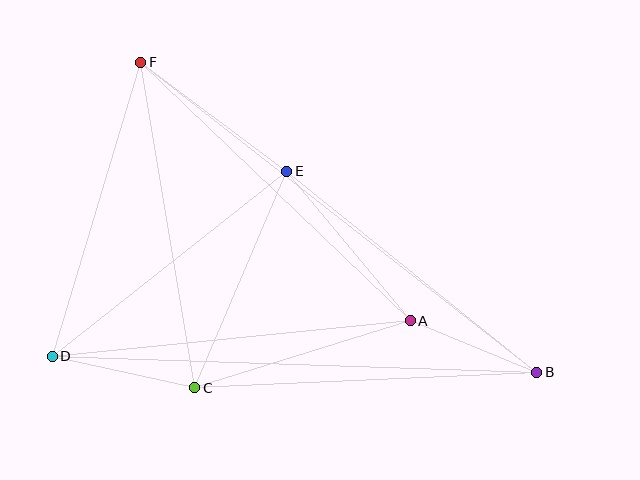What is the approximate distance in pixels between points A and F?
The distance between A and F is approximately 373 pixels.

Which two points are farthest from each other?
Points B and F are farthest from each other.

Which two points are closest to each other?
Points A and B are closest to each other.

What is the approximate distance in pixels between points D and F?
The distance between D and F is approximately 307 pixels.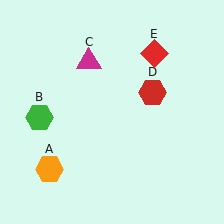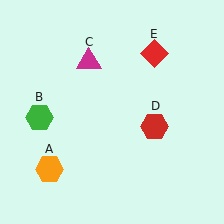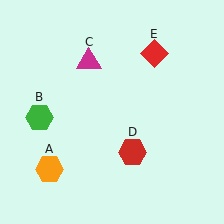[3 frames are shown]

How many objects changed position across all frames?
1 object changed position: red hexagon (object D).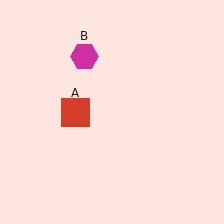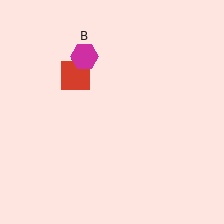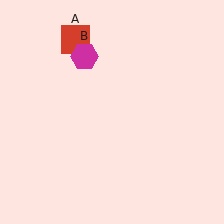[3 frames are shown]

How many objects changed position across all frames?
1 object changed position: red square (object A).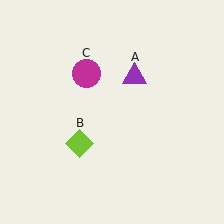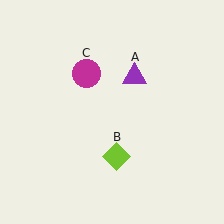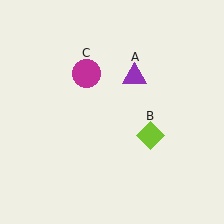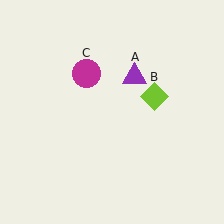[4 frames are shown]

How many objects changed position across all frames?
1 object changed position: lime diamond (object B).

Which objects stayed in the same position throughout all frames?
Purple triangle (object A) and magenta circle (object C) remained stationary.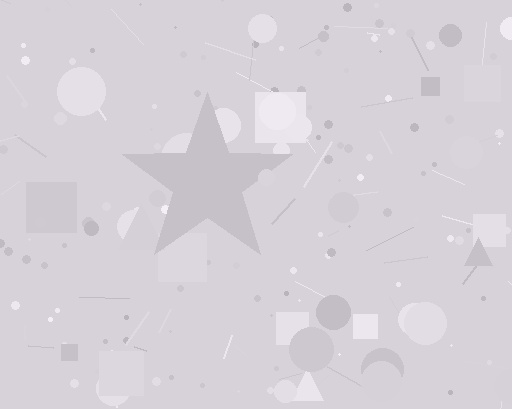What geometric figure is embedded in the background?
A star is embedded in the background.